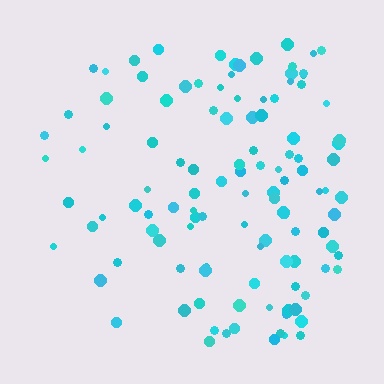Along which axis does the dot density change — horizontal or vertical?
Horizontal.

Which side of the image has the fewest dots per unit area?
The left.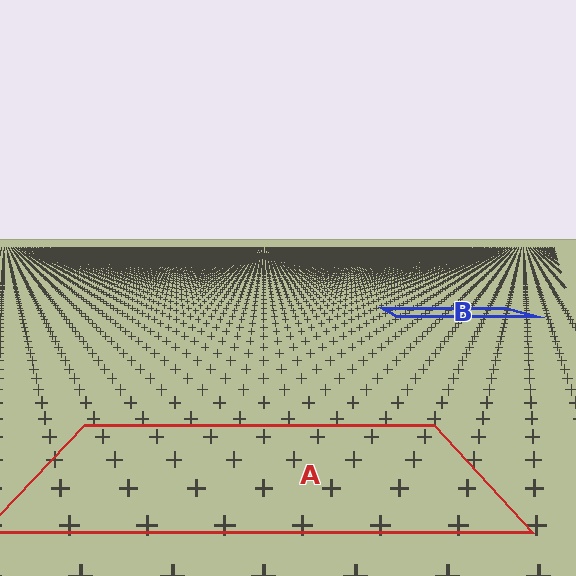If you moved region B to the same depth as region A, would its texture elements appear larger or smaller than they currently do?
They would appear larger. At a closer depth, the same texture elements are projected at a bigger on-screen size.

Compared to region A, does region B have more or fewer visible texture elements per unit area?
Region B has more texture elements per unit area — they are packed more densely because it is farther away.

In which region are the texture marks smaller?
The texture marks are smaller in region B, because it is farther away.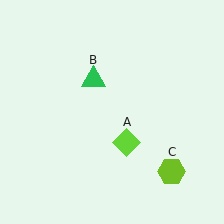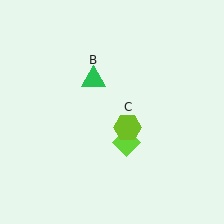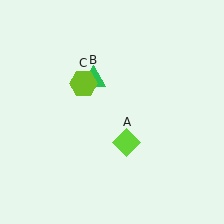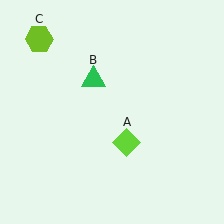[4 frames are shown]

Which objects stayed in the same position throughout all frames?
Lime diamond (object A) and green triangle (object B) remained stationary.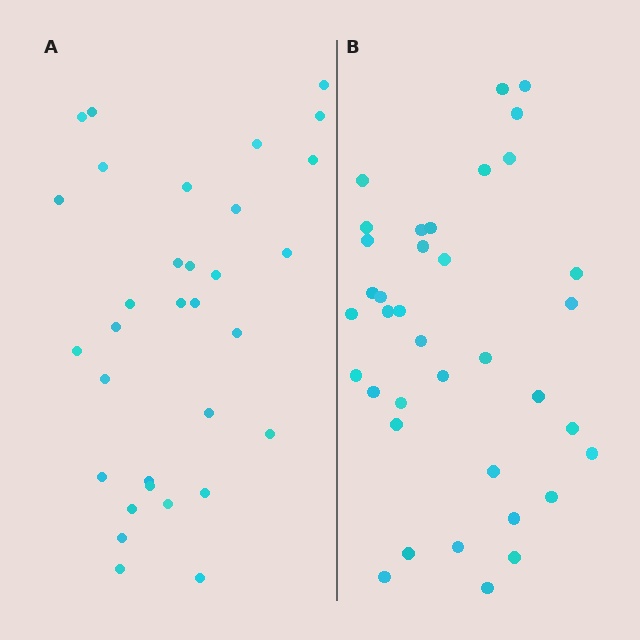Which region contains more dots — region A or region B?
Region B (the right region) has more dots.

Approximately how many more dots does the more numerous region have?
Region B has about 5 more dots than region A.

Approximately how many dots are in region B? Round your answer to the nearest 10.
About 40 dots. (The exact count is 37, which rounds to 40.)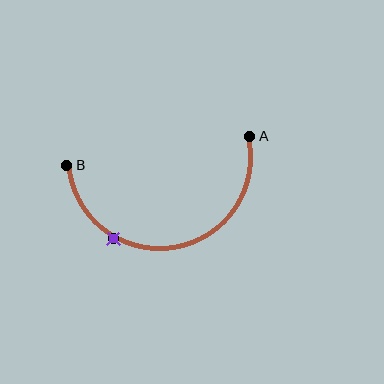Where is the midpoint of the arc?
The arc midpoint is the point on the curve farthest from the straight line joining A and B. It sits below that line.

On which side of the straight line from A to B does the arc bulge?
The arc bulges below the straight line connecting A and B.